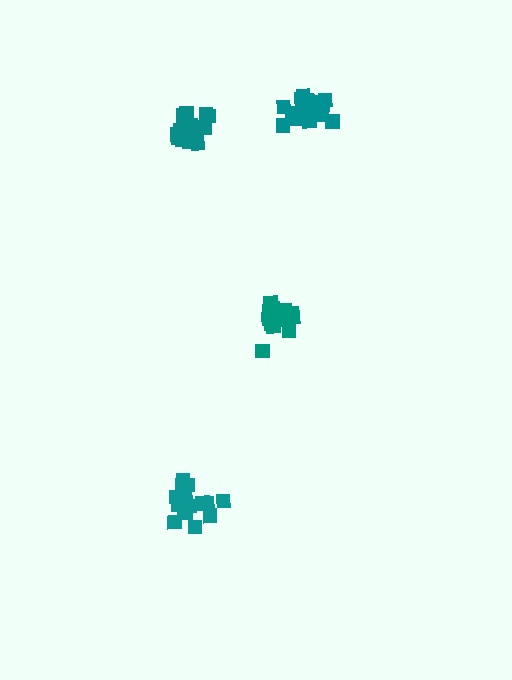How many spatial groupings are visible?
There are 4 spatial groupings.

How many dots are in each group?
Group 1: 19 dots, Group 2: 17 dots, Group 3: 20 dots, Group 4: 15 dots (71 total).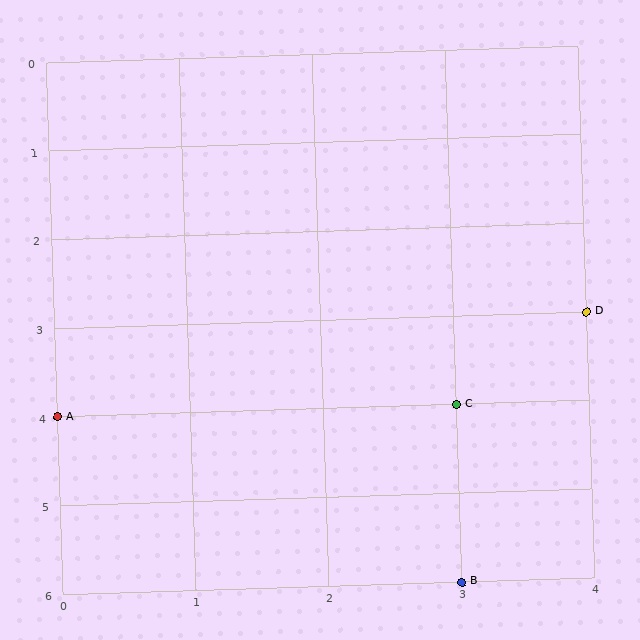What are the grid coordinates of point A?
Point A is at grid coordinates (0, 4).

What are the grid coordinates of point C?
Point C is at grid coordinates (3, 4).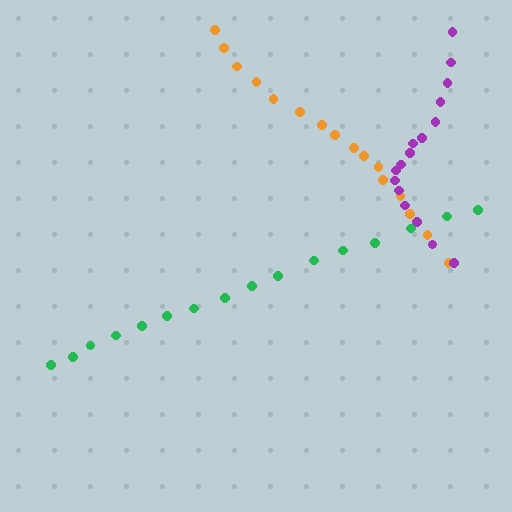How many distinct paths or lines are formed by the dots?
There are 3 distinct paths.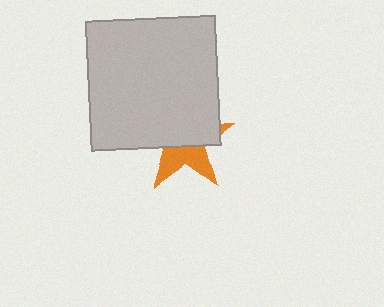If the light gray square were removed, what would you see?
You would see the complete orange star.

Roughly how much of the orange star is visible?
A small part of it is visible (roughly 41%).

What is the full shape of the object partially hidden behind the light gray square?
The partially hidden object is an orange star.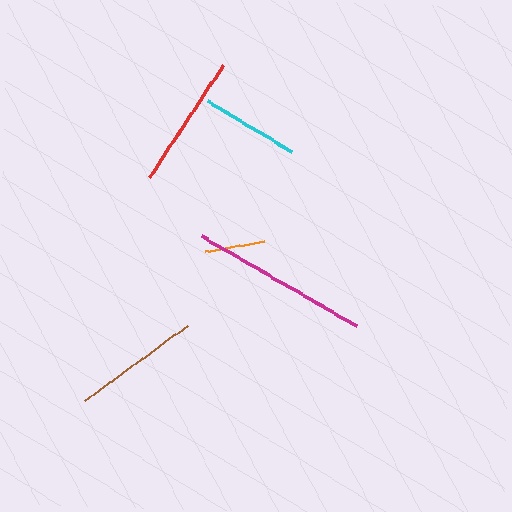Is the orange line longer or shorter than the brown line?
The brown line is longer than the orange line.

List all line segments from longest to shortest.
From longest to shortest: magenta, red, brown, cyan, orange.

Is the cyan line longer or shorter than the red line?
The red line is longer than the cyan line.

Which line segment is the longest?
The magenta line is the longest at approximately 180 pixels.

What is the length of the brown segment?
The brown segment is approximately 127 pixels long.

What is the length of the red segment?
The red segment is approximately 134 pixels long.